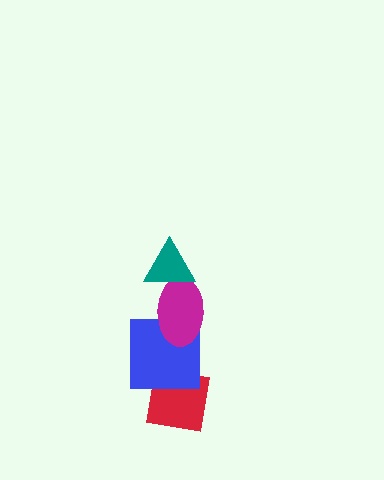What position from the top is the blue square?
The blue square is 3rd from the top.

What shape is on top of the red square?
The blue square is on top of the red square.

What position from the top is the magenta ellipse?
The magenta ellipse is 2nd from the top.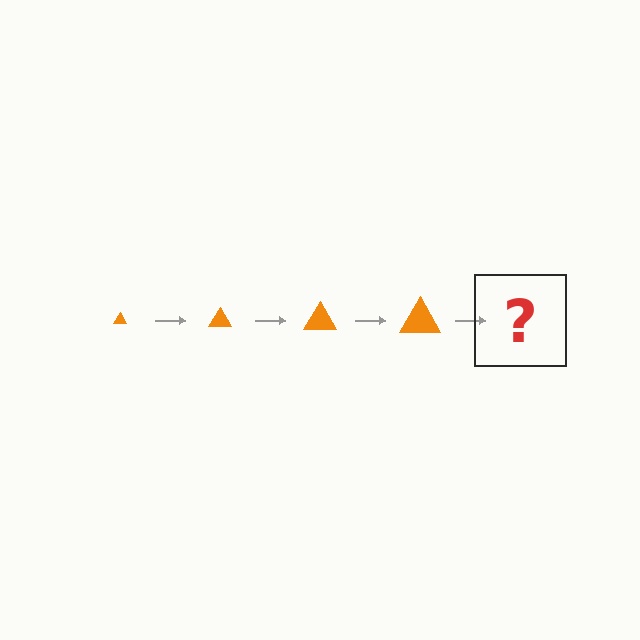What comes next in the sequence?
The next element should be an orange triangle, larger than the previous one.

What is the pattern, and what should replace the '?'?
The pattern is that the triangle gets progressively larger each step. The '?' should be an orange triangle, larger than the previous one.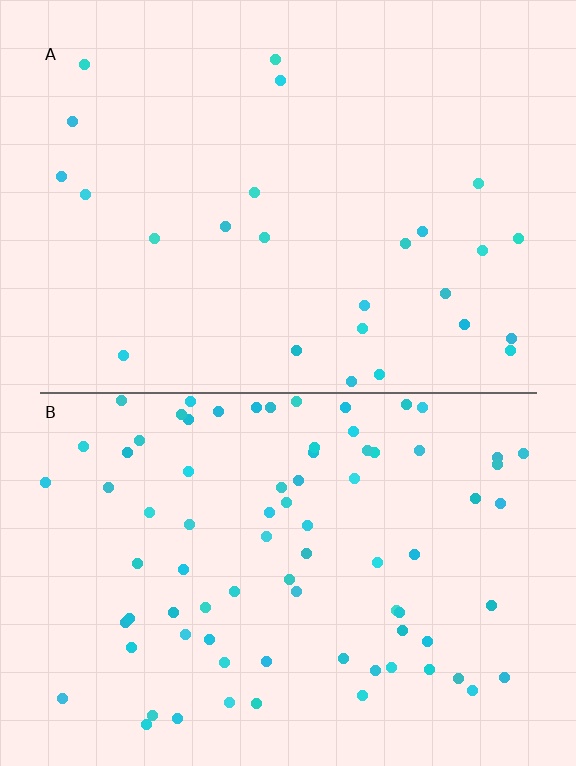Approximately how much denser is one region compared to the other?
Approximately 3.1× — region B over region A.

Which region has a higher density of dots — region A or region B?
B (the bottom).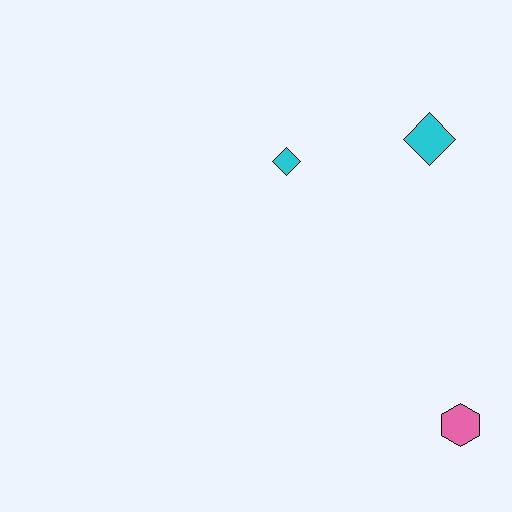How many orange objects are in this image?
There are no orange objects.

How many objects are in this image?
There are 3 objects.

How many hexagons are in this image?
There is 1 hexagon.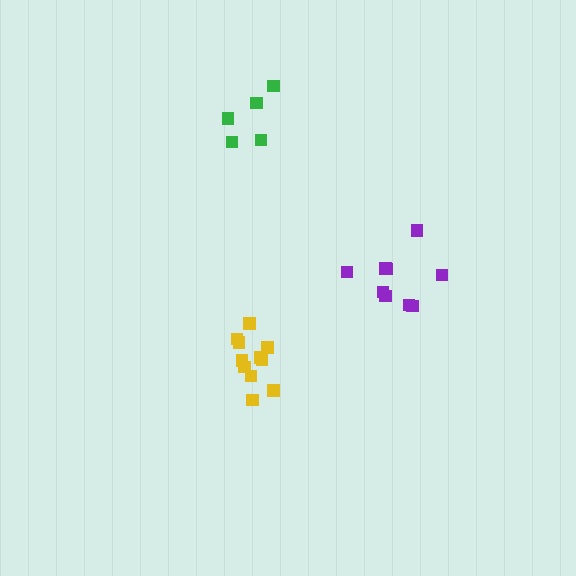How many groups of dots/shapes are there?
There are 3 groups.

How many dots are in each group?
Group 1: 5 dots, Group 2: 11 dots, Group 3: 9 dots (25 total).